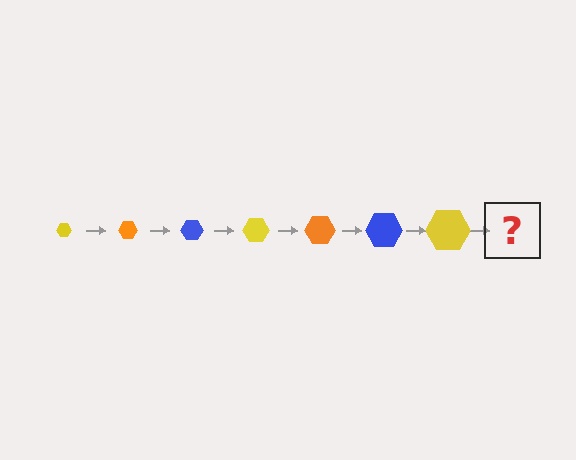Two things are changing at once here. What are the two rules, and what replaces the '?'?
The two rules are that the hexagon grows larger each step and the color cycles through yellow, orange, and blue. The '?' should be an orange hexagon, larger than the previous one.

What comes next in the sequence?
The next element should be an orange hexagon, larger than the previous one.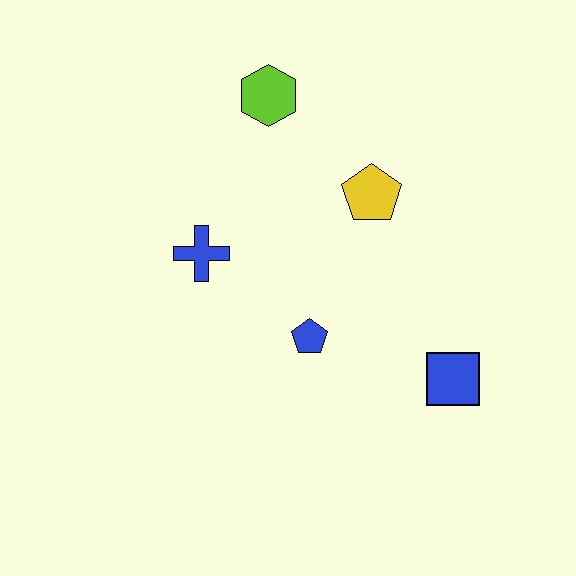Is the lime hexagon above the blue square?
Yes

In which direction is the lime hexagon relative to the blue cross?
The lime hexagon is above the blue cross.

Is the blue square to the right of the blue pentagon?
Yes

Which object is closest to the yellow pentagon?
The lime hexagon is closest to the yellow pentagon.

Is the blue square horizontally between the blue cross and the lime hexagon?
No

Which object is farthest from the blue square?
The lime hexagon is farthest from the blue square.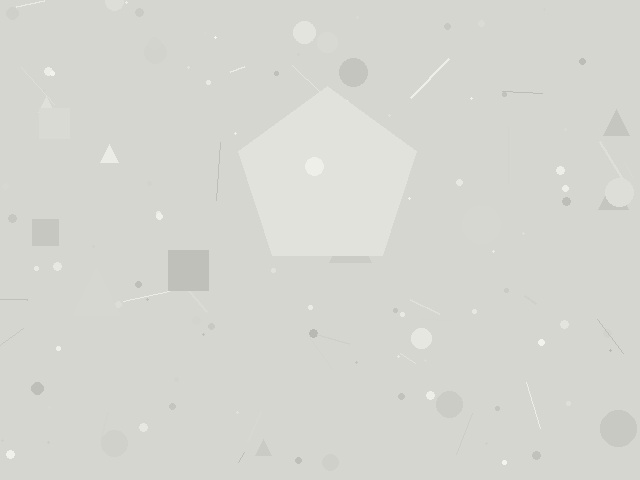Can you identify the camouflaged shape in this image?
The camouflaged shape is a pentagon.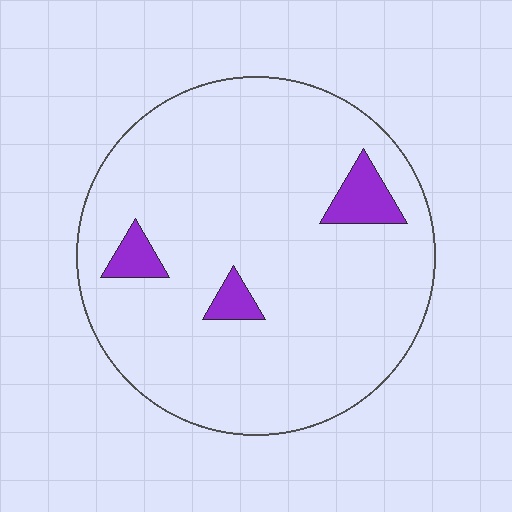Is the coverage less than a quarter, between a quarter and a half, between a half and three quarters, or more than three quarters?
Less than a quarter.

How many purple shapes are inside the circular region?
3.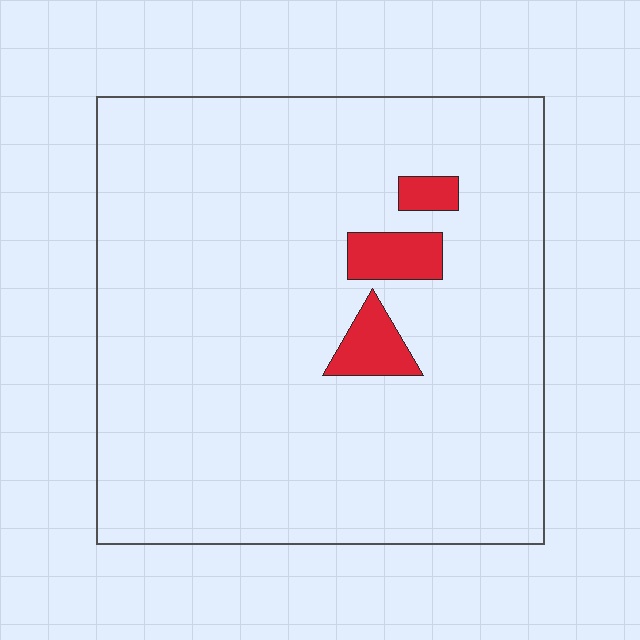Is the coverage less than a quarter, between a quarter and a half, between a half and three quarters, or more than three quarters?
Less than a quarter.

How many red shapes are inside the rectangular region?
3.